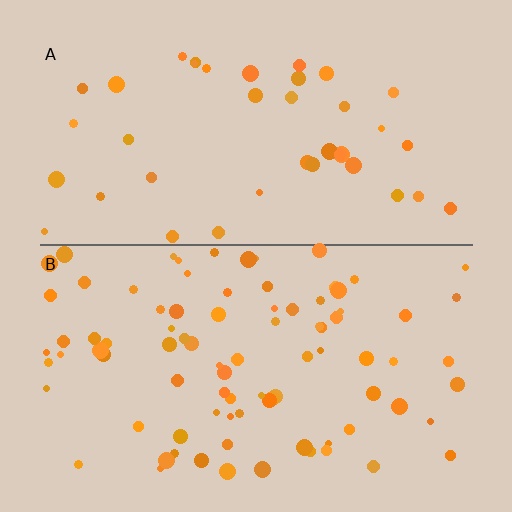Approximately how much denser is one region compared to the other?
Approximately 2.2× — region B over region A.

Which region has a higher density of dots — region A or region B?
B (the bottom).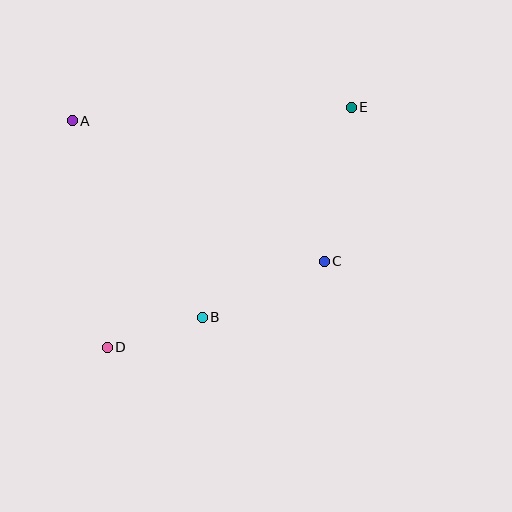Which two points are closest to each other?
Points B and D are closest to each other.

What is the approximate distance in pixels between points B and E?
The distance between B and E is approximately 258 pixels.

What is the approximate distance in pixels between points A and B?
The distance between A and B is approximately 236 pixels.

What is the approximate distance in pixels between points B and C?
The distance between B and C is approximately 134 pixels.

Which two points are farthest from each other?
Points D and E are farthest from each other.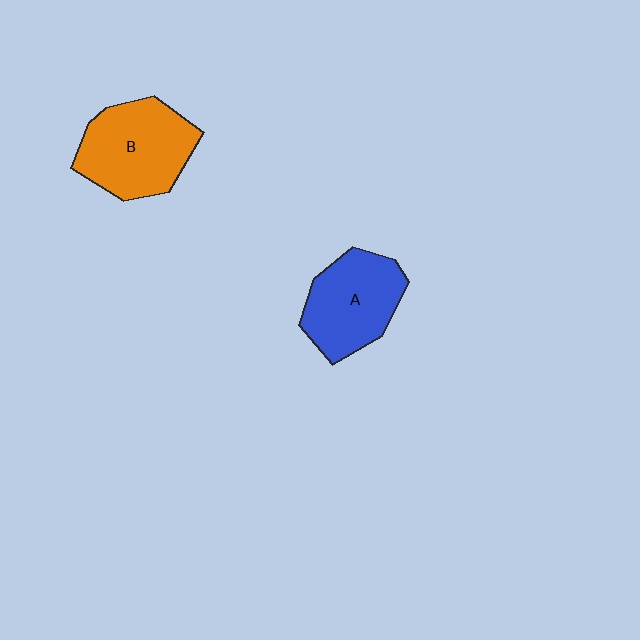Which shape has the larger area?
Shape B (orange).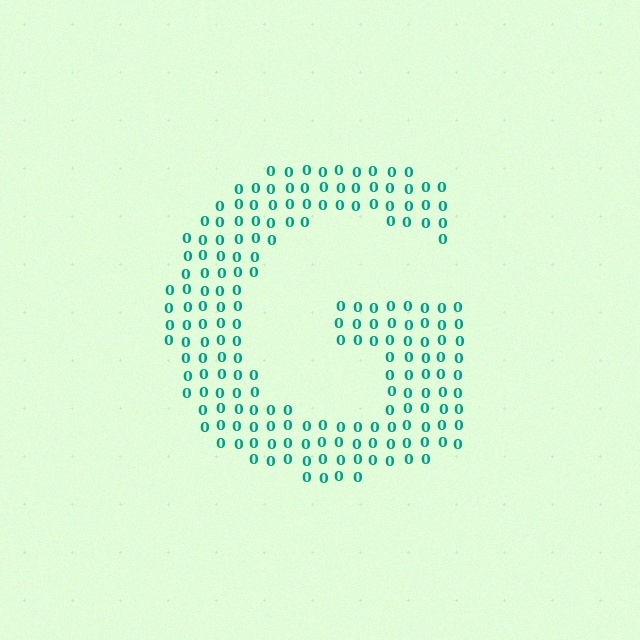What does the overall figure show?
The overall figure shows the letter G.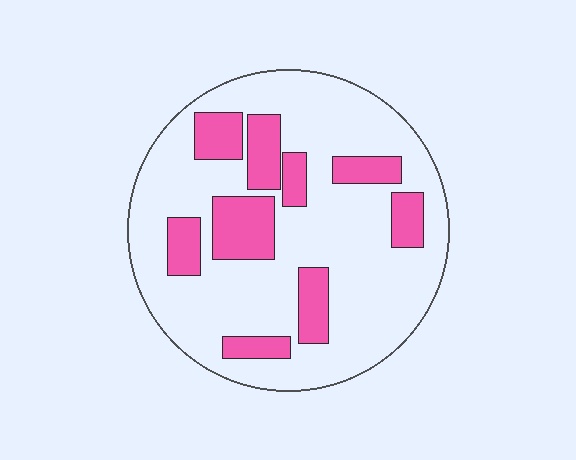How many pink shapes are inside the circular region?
9.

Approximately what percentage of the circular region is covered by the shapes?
Approximately 25%.